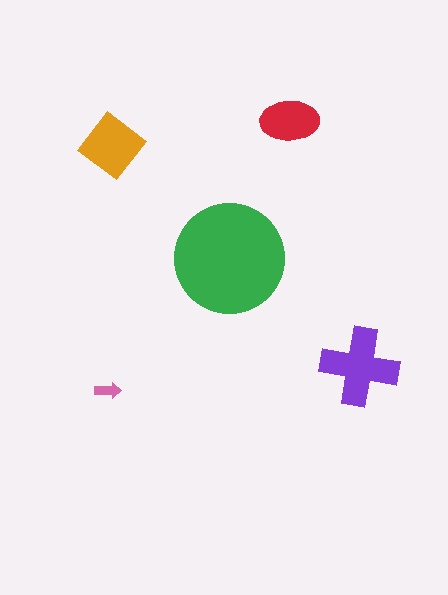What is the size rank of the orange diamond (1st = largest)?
3rd.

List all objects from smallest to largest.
The pink arrow, the red ellipse, the orange diamond, the purple cross, the green circle.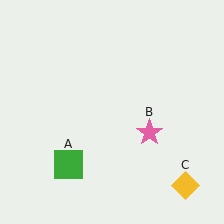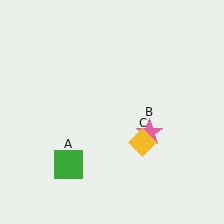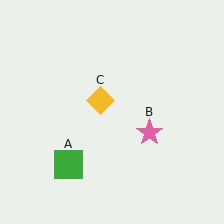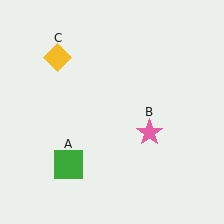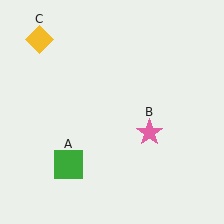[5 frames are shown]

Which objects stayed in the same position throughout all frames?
Green square (object A) and pink star (object B) remained stationary.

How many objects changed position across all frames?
1 object changed position: yellow diamond (object C).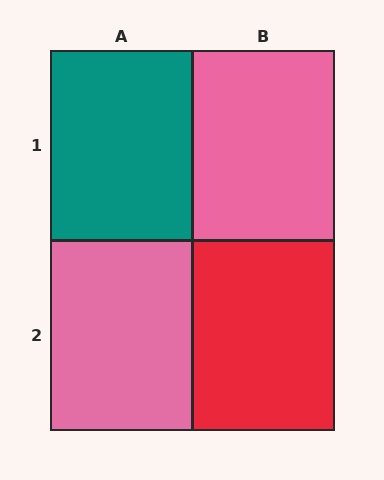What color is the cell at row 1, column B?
Pink.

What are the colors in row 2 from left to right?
Pink, red.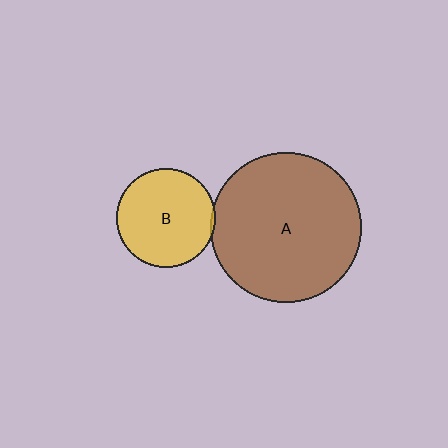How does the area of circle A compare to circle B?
Approximately 2.3 times.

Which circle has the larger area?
Circle A (brown).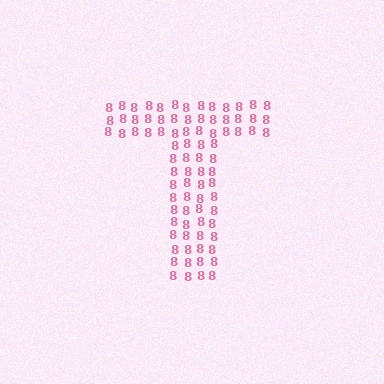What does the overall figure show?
The overall figure shows the letter T.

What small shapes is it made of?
It is made of small digit 8's.